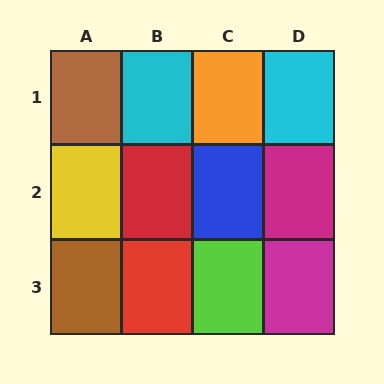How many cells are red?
2 cells are red.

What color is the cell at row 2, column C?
Blue.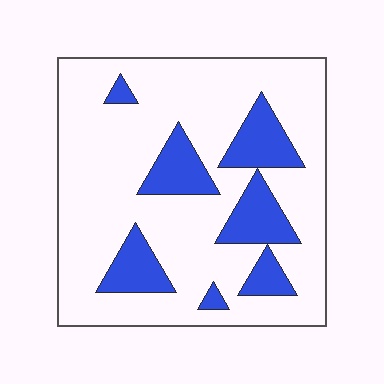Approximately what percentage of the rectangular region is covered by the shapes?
Approximately 20%.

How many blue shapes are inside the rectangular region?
7.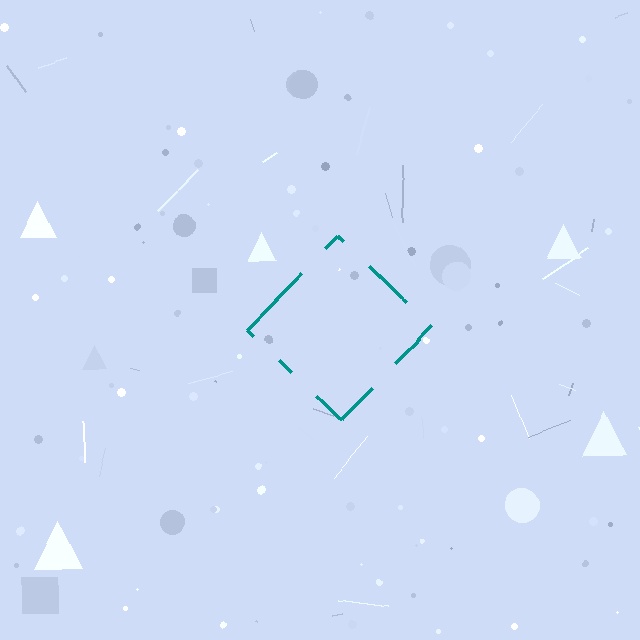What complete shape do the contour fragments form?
The contour fragments form a diamond.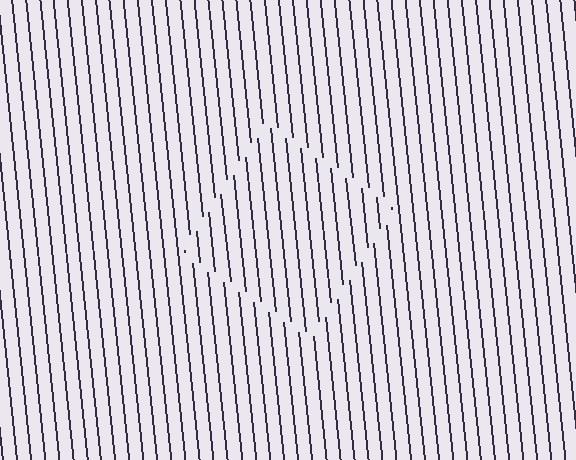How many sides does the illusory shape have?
4 sides — the line-ends trace a square.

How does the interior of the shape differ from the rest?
The interior of the shape contains the same grating, shifted by half a period — the contour is defined by the phase discontinuity where line-ends from the inner and outer gratings abut.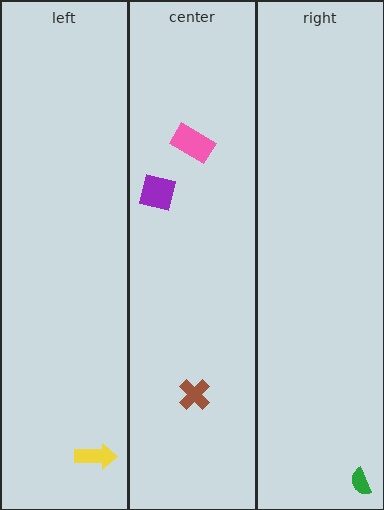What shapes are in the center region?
The pink rectangle, the brown cross, the purple square.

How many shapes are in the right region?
1.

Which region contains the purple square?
The center region.